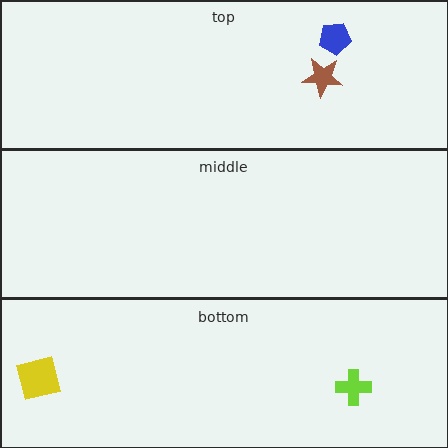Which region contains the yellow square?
The bottom region.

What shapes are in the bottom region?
The yellow square, the lime cross.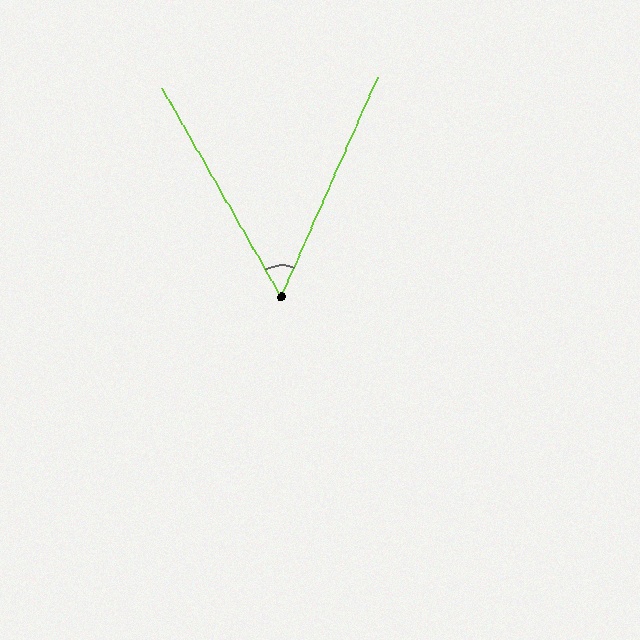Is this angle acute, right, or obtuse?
It is acute.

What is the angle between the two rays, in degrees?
Approximately 54 degrees.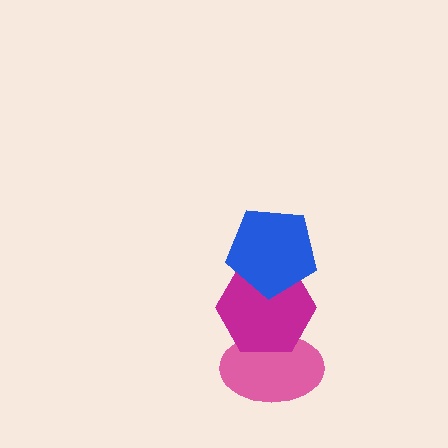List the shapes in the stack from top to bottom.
From top to bottom: the blue pentagon, the magenta hexagon, the pink ellipse.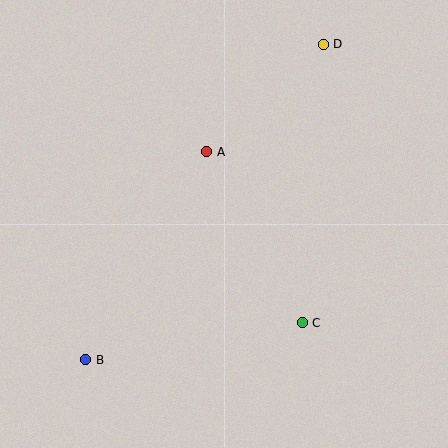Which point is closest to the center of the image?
Point A at (207, 152) is closest to the center.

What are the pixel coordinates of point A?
Point A is at (207, 152).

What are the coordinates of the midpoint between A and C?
The midpoint between A and C is at (254, 237).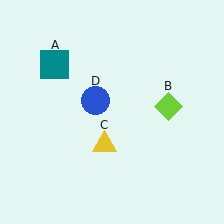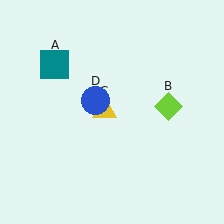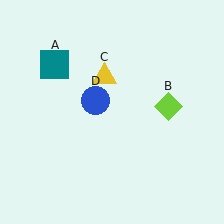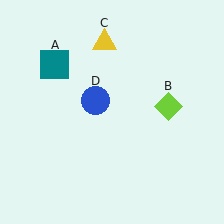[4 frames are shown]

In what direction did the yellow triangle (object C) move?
The yellow triangle (object C) moved up.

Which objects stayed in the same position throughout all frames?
Teal square (object A) and lime diamond (object B) and blue circle (object D) remained stationary.